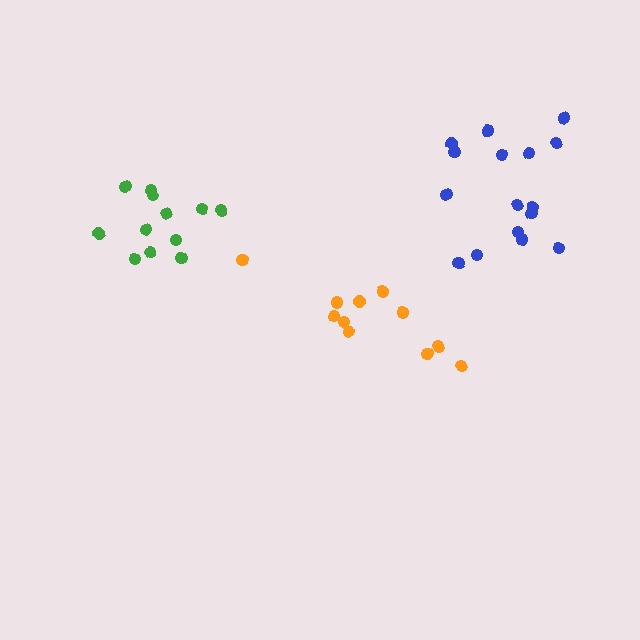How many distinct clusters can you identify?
There are 3 distinct clusters.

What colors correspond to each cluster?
The clusters are colored: orange, blue, green.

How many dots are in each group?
Group 1: 11 dots, Group 2: 16 dots, Group 3: 12 dots (39 total).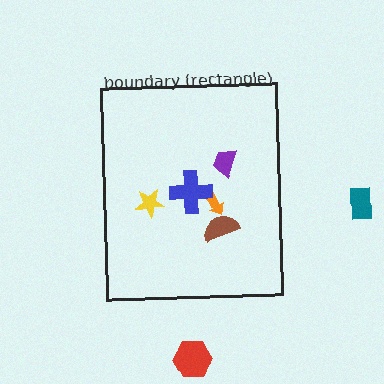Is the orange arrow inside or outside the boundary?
Inside.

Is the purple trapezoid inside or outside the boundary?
Inside.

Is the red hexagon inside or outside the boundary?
Outside.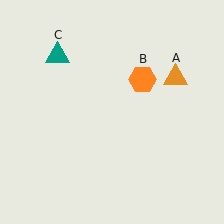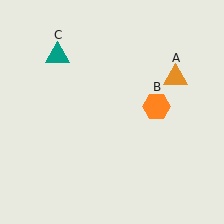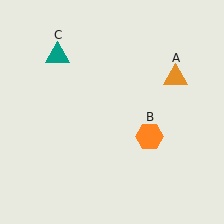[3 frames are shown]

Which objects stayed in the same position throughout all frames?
Orange triangle (object A) and teal triangle (object C) remained stationary.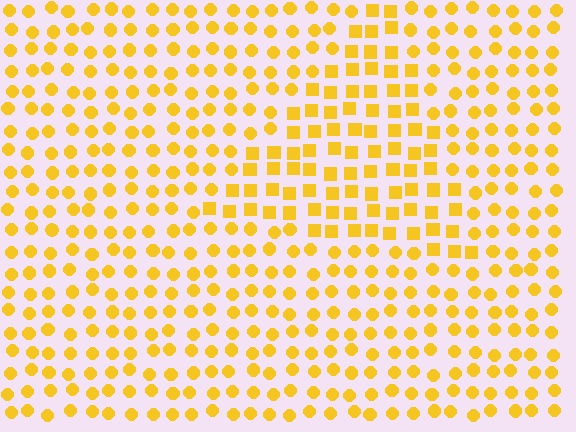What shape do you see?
I see a triangle.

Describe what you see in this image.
The image is filled with small yellow elements arranged in a uniform grid. A triangle-shaped region contains squares, while the surrounding area contains circles. The boundary is defined purely by the change in element shape.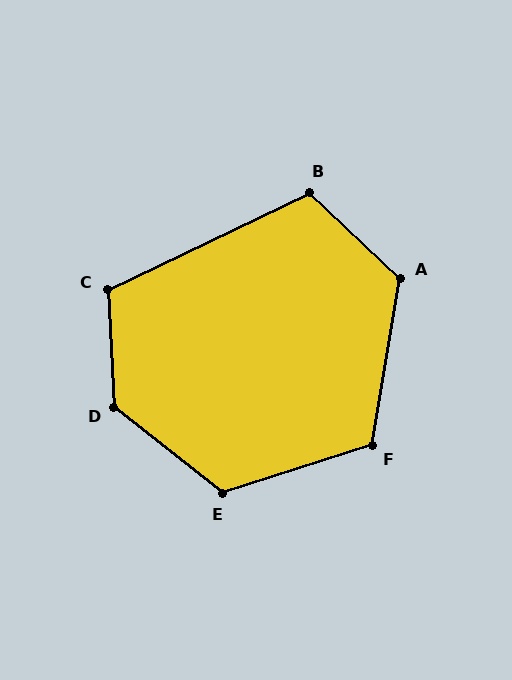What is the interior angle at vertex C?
Approximately 112 degrees (obtuse).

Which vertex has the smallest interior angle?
B, at approximately 111 degrees.